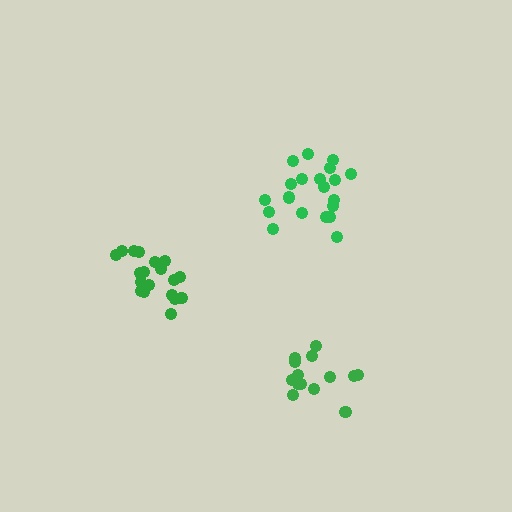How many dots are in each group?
Group 1: 20 dots, Group 2: 15 dots, Group 3: 20 dots (55 total).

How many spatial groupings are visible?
There are 3 spatial groupings.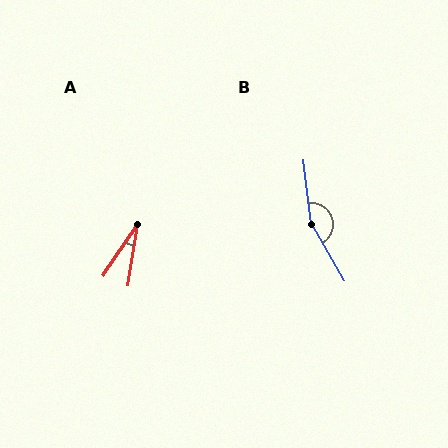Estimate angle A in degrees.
Approximately 24 degrees.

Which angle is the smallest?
A, at approximately 24 degrees.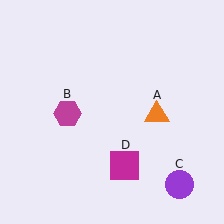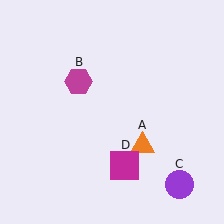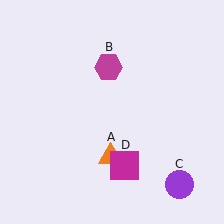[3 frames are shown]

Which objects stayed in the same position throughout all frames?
Purple circle (object C) and magenta square (object D) remained stationary.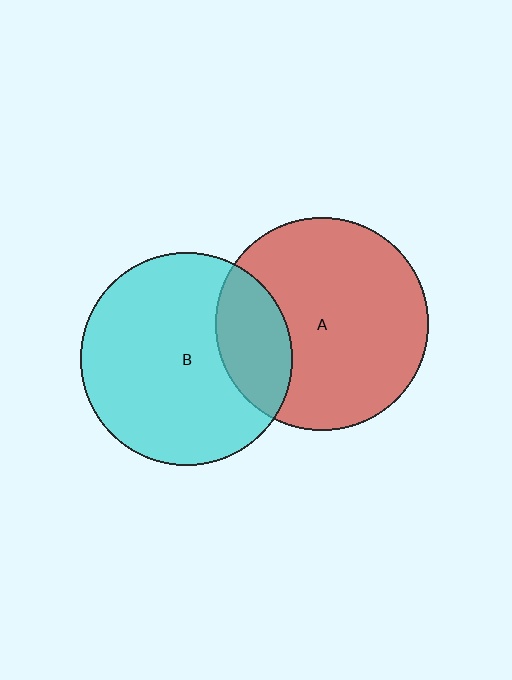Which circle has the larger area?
Circle A (red).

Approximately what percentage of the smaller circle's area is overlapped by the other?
Approximately 25%.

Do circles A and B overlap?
Yes.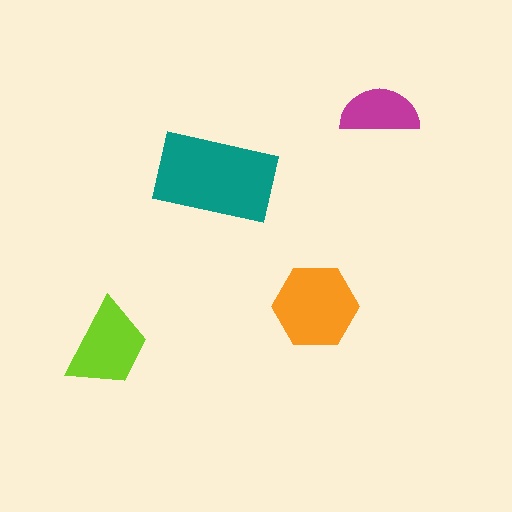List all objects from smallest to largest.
The magenta semicircle, the lime trapezoid, the orange hexagon, the teal rectangle.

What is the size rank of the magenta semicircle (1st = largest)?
4th.